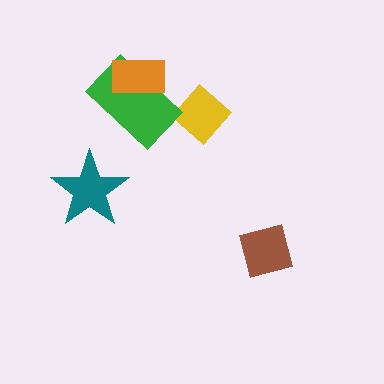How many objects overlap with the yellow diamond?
0 objects overlap with the yellow diamond.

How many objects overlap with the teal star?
0 objects overlap with the teal star.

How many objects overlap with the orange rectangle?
1 object overlaps with the orange rectangle.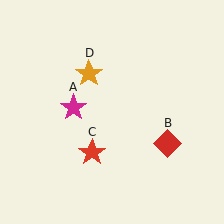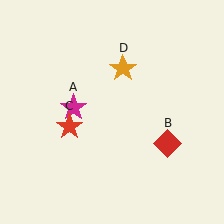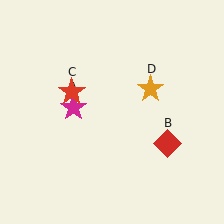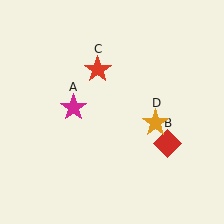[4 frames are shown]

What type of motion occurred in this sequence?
The red star (object C), orange star (object D) rotated clockwise around the center of the scene.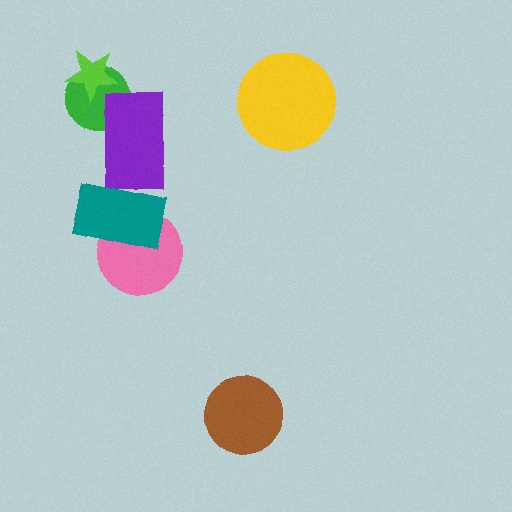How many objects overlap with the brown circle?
0 objects overlap with the brown circle.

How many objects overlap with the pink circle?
1 object overlaps with the pink circle.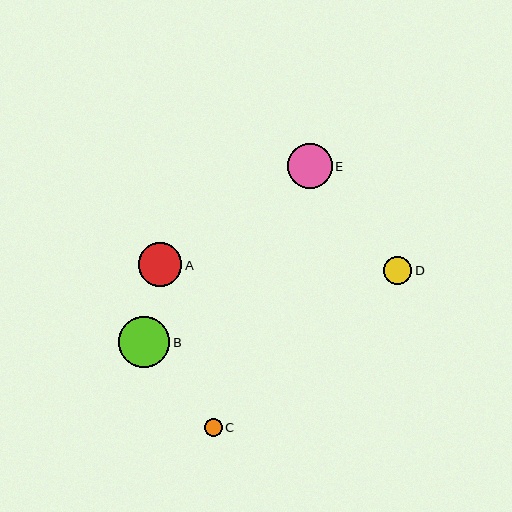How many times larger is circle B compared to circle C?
Circle B is approximately 2.9 times the size of circle C.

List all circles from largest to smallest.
From largest to smallest: B, E, A, D, C.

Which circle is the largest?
Circle B is the largest with a size of approximately 51 pixels.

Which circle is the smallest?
Circle C is the smallest with a size of approximately 18 pixels.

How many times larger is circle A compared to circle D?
Circle A is approximately 1.6 times the size of circle D.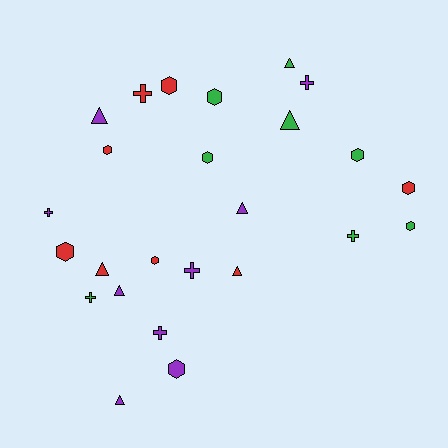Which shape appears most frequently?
Hexagon, with 10 objects.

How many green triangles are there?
There are 2 green triangles.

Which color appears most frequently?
Purple, with 9 objects.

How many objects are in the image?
There are 25 objects.